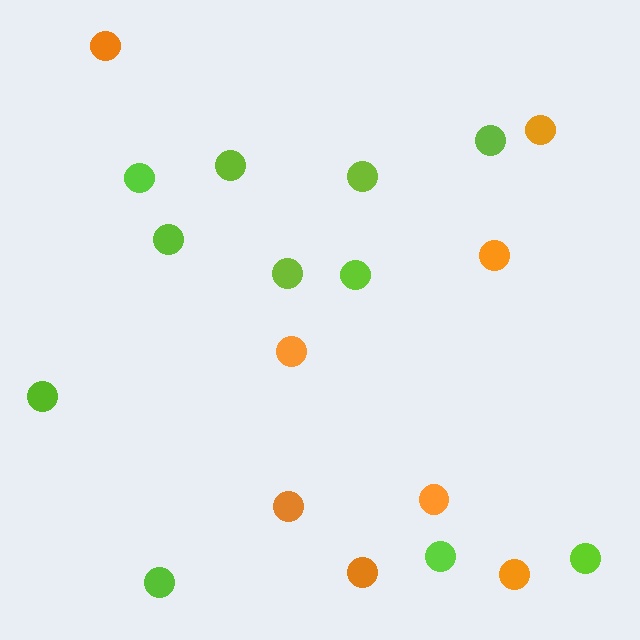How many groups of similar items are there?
There are 2 groups: one group of lime circles (11) and one group of orange circles (8).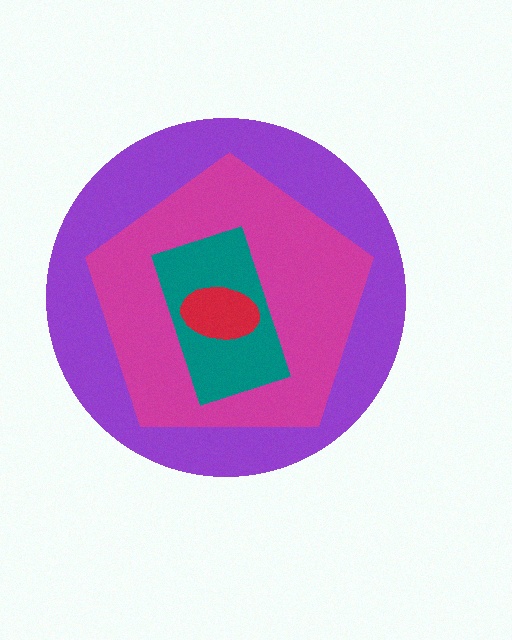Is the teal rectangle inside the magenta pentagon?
Yes.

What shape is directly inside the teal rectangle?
The red ellipse.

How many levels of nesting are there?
4.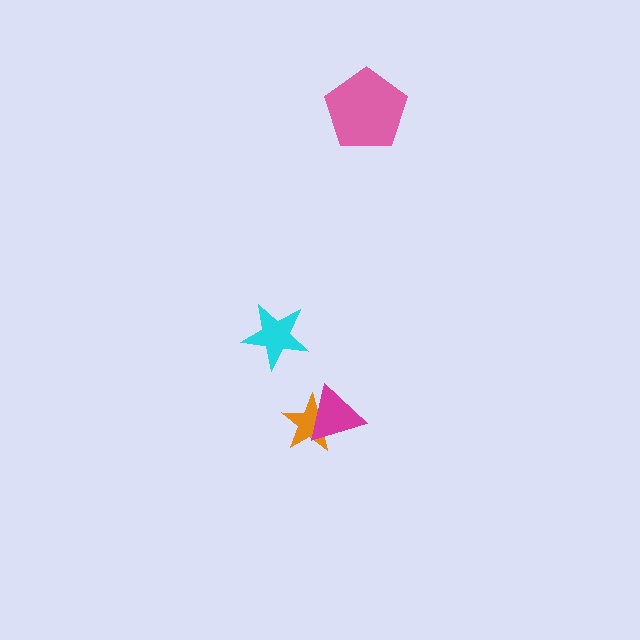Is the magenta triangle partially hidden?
No, no other shape covers it.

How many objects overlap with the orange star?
1 object overlaps with the orange star.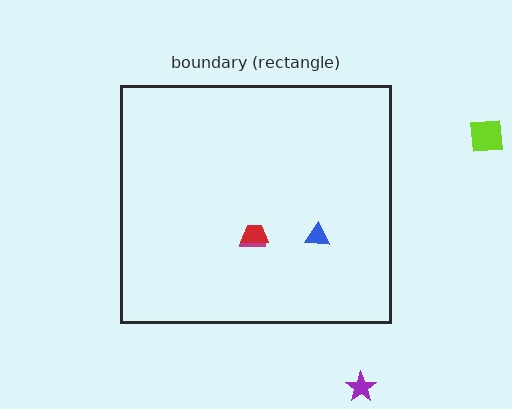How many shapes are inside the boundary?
3 inside, 2 outside.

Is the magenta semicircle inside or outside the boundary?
Inside.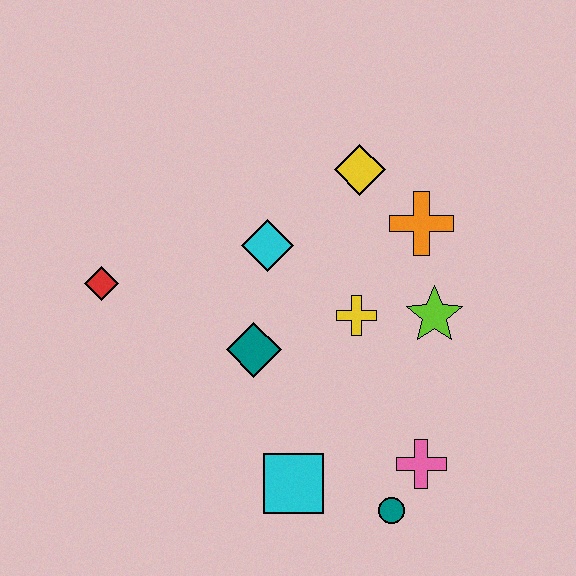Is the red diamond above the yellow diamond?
No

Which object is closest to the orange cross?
The yellow diamond is closest to the orange cross.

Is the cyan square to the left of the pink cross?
Yes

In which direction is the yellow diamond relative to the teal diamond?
The yellow diamond is above the teal diamond.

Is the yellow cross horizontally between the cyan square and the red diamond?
No